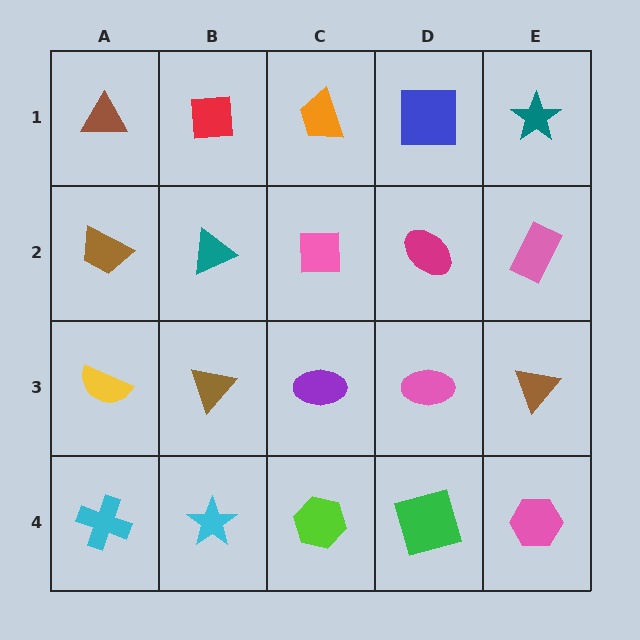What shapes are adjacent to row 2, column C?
An orange trapezoid (row 1, column C), a purple ellipse (row 3, column C), a teal triangle (row 2, column B), a magenta ellipse (row 2, column D).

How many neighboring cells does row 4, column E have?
2.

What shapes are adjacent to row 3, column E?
A pink rectangle (row 2, column E), a pink hexagon (row 4, column E), a pink ellipse (row 3, column D).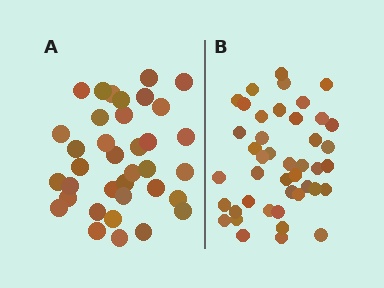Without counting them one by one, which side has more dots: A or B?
Region B (the right region) has more dots.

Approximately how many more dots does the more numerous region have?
Region B has roughly 8 or so more dots than region A.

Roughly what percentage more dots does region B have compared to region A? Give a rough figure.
About 20% more.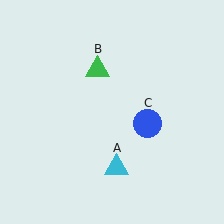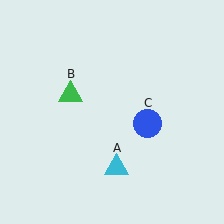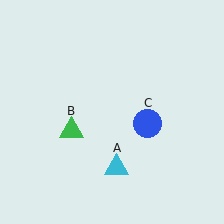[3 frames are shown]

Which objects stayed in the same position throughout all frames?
Cyan triangle (object A) and blue circle (object C) remained stationary.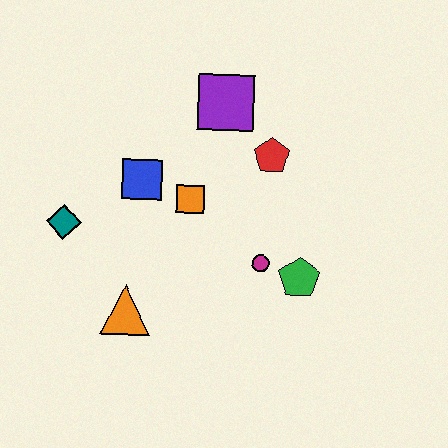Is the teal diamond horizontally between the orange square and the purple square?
No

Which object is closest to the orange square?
The blue square is closest to the orange square.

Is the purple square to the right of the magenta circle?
No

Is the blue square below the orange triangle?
No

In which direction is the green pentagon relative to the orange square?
The green pentagon is to the right of the orange square.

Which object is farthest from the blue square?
The green pentagon is farthest from the blue square.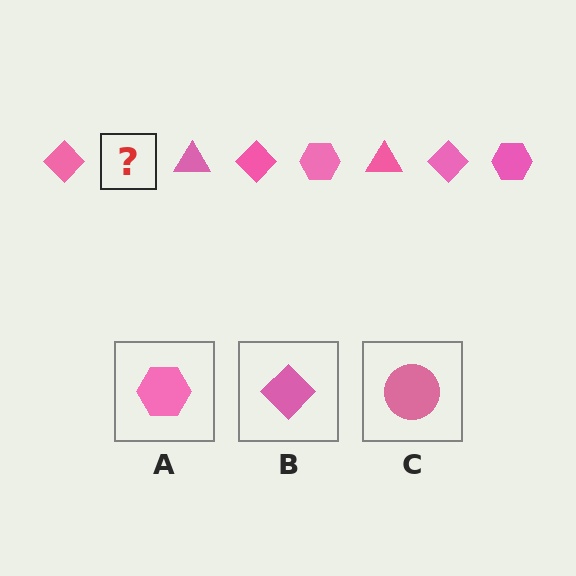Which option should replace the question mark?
Option A.